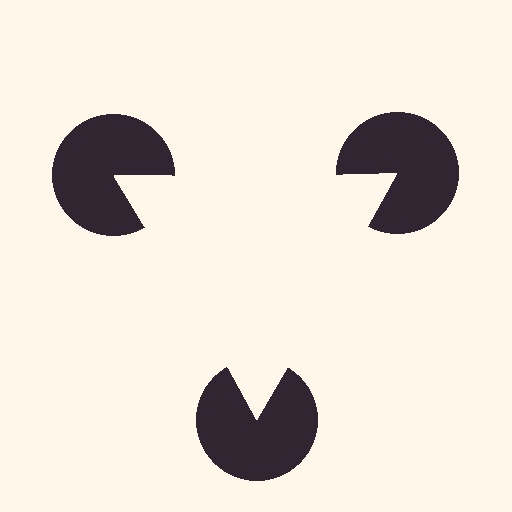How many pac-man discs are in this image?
There are 3 — one at each vertex of the illusory triangle.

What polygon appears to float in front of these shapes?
An illusory triangle — its edges are inferred from the aligned wedge cuts in the pac-man discs, not physically drawn.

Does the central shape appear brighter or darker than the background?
It typically appears slightly brighter than the background, even though no actual brightness change is drawn.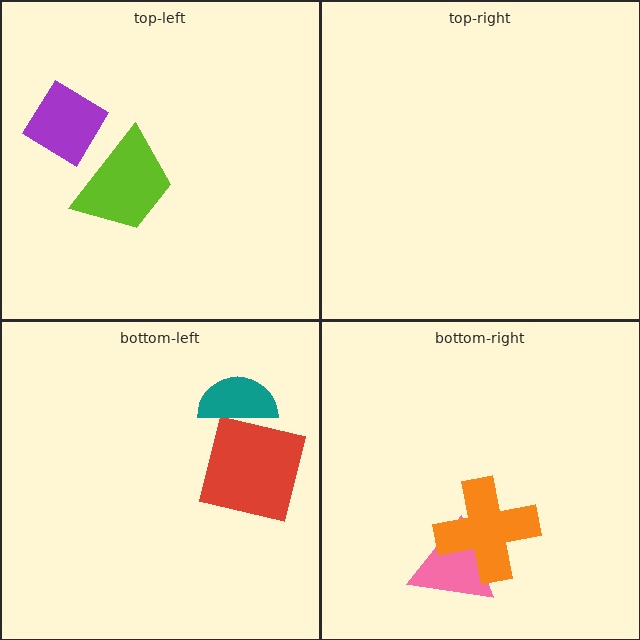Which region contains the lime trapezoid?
The top-left region.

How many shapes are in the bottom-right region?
2.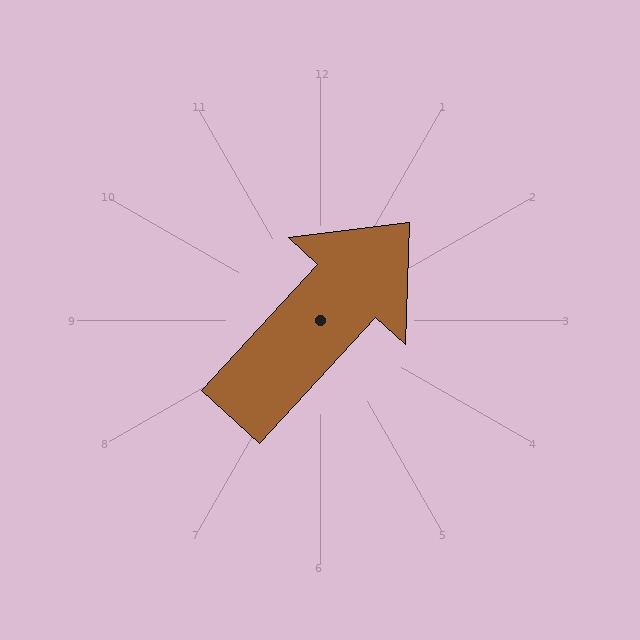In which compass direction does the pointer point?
Northeast.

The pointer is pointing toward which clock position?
Roughly 1 o'clock.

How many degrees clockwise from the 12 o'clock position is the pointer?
Approximately 43 degrees.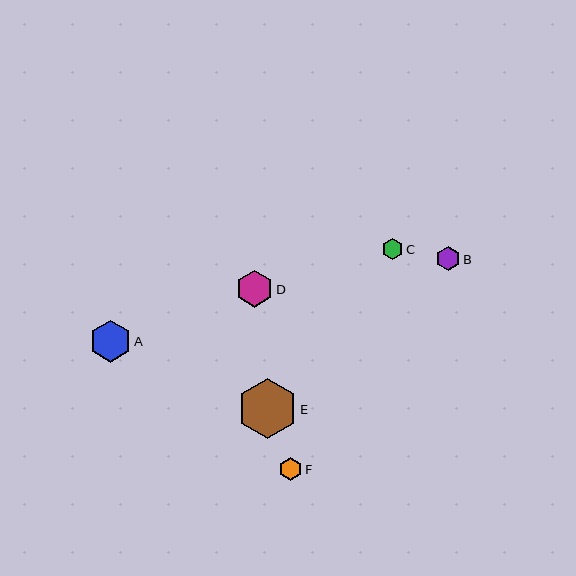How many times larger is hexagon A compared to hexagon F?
Hexagon A is approximately 1.8 times the size of hexagon F.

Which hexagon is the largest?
Hexagon E is the largest with a size of approximately 60 pixels.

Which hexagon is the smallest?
Hexagon C is the smallest with a size of approximately 21 pixels.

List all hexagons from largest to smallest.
From largest to smallest: E, A, D, B, F, C.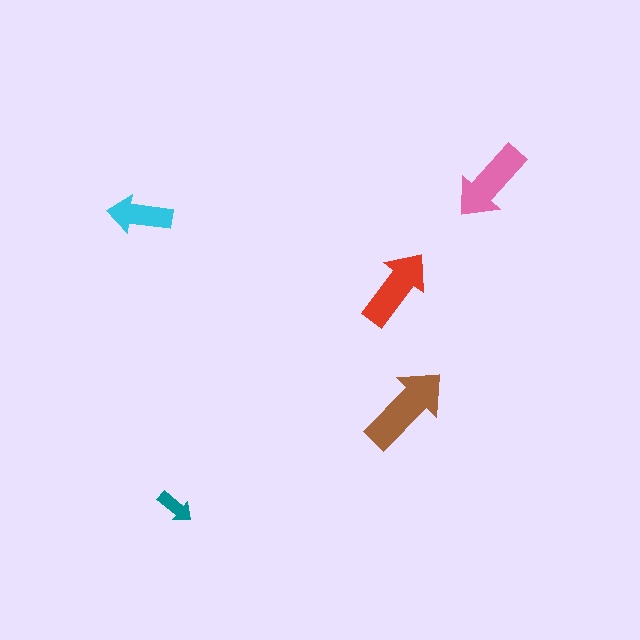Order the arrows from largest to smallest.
the brown one, the pink one, the red one, the cyan one, the teal one.